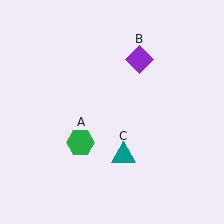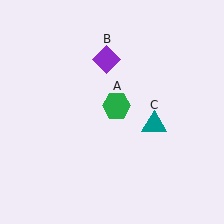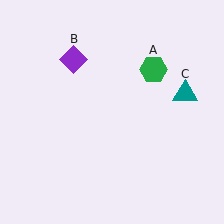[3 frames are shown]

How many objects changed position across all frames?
3 objects changed position: green hexagon (object A), purple diamond (object B), teal triangle (object C).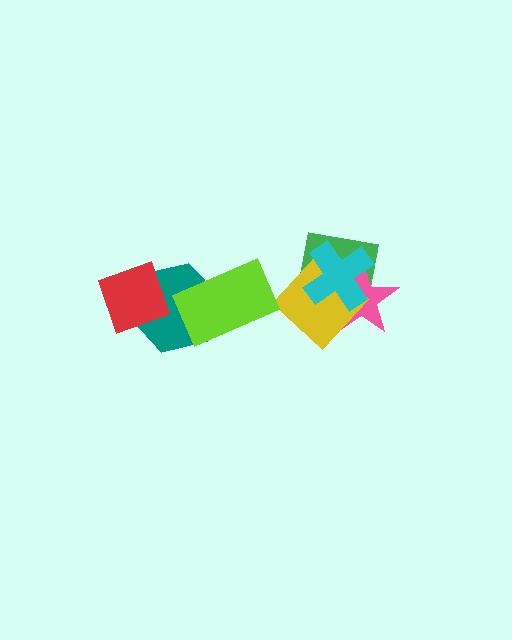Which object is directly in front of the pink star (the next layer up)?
The yellow diamond is directly in front of the pink star.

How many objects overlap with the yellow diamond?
3 objects overlap with the yellow diamond.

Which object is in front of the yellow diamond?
The cyan cross is in front of the yellow diamond.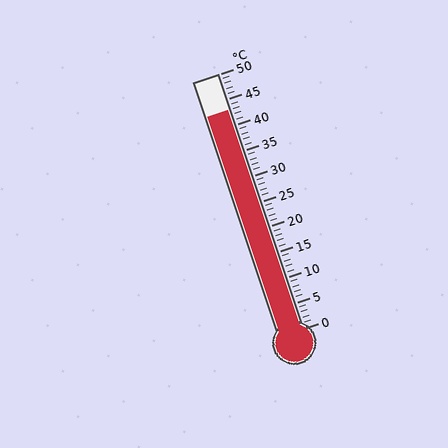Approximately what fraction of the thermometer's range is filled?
The thermometer is filled to approximately 85% of its range.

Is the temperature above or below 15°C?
The temperature is above 15°C.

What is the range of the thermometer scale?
The thermometer scale ranges from 0°C to 50°C.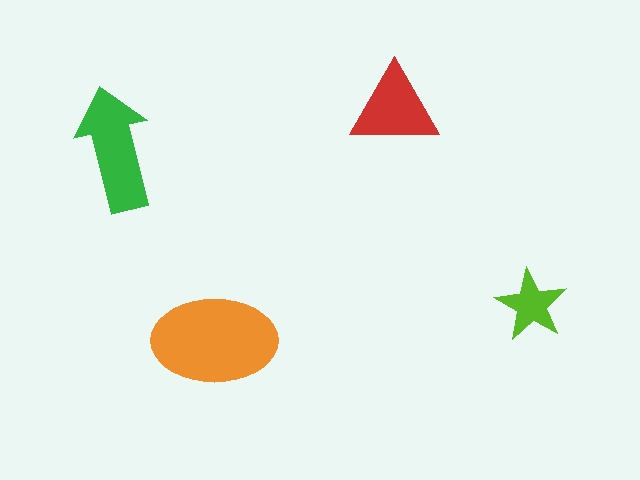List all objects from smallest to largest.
The lime star, the red triangle, the green arrow, the orange ellipse.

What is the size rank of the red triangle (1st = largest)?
3rd.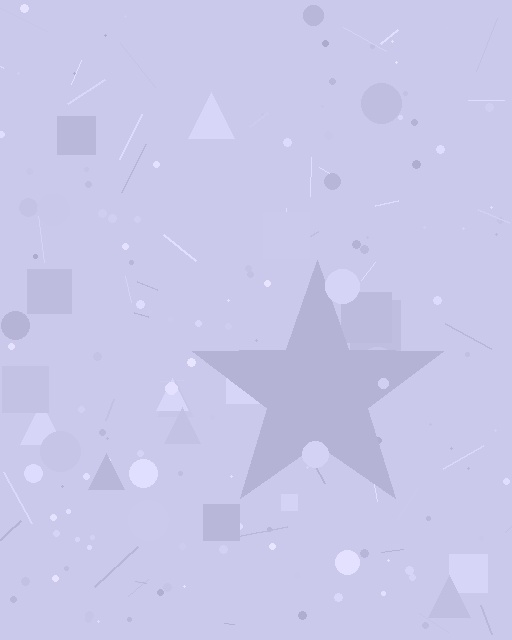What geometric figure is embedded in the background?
A star is embedded in the background.